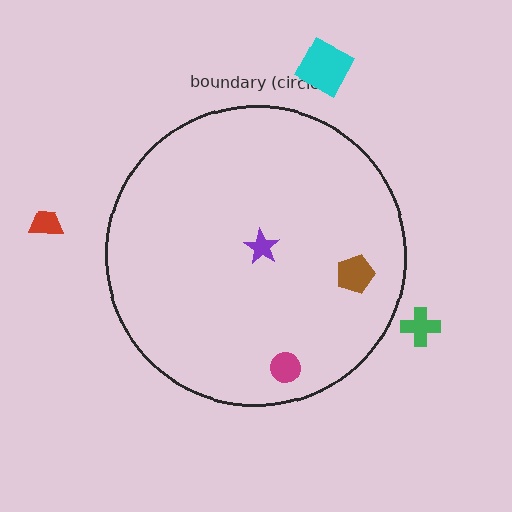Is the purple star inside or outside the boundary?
Inside.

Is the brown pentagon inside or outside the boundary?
Inside.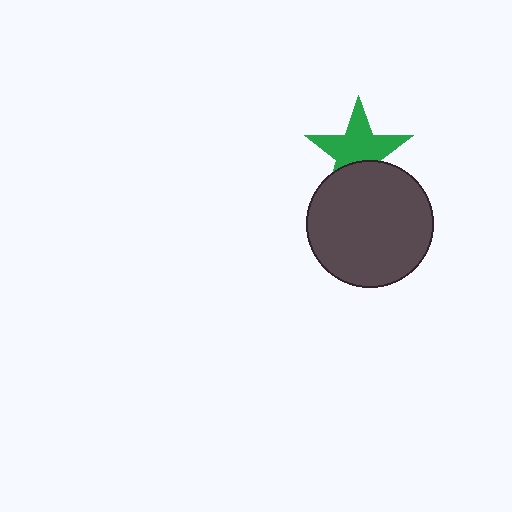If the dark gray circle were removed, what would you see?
You would see the complete green star.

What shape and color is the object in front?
The object in front is a dark gray circle.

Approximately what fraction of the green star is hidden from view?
Roughly 34% of the green star is hidden behind the dark gray circle.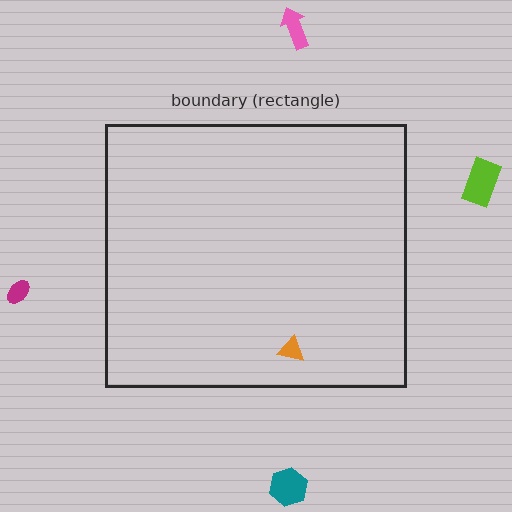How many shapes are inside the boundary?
1 inside, 4 outside.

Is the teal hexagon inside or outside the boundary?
Outside.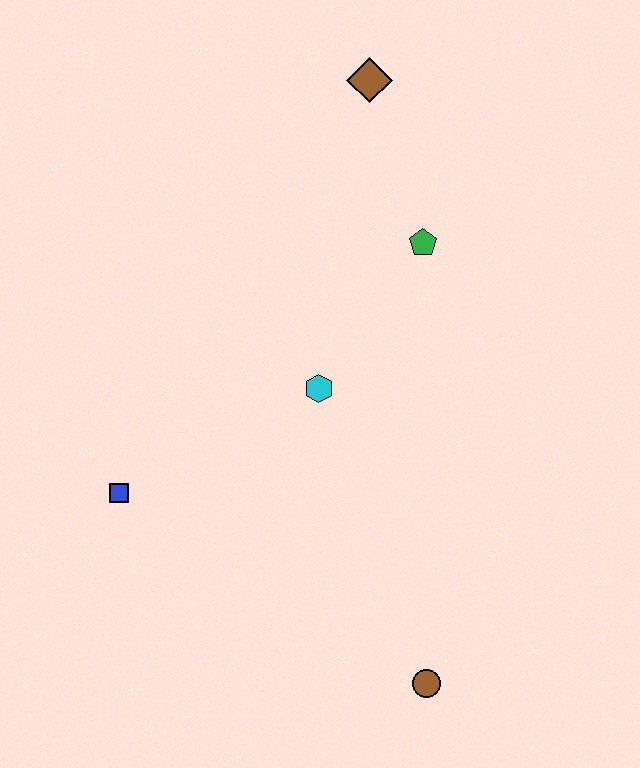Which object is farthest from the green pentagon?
The brown circle is farthest from the green pentagon.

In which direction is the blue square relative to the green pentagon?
The blue square is to the left of the green pentagon.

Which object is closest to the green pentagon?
The brown diamond is closest to the green pentagon.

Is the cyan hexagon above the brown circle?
Yes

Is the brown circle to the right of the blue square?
Yes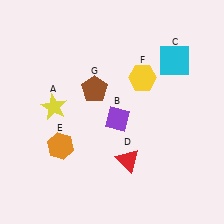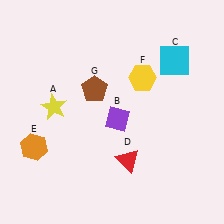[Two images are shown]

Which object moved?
The orange hexagon (E) moved left.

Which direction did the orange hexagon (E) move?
The orange hexagon (E) moved left.